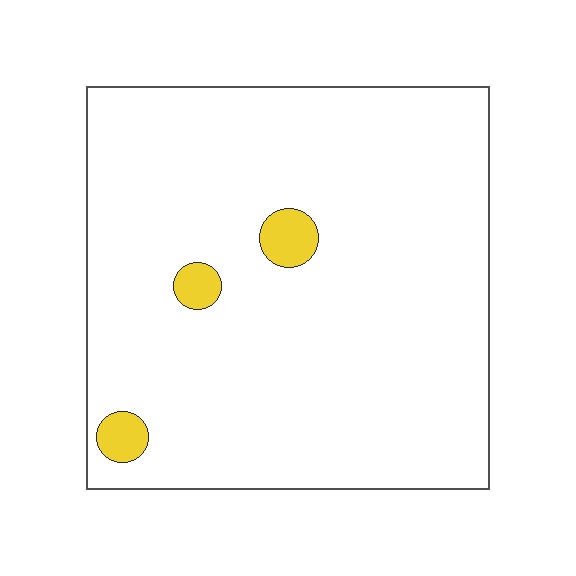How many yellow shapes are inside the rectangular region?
3.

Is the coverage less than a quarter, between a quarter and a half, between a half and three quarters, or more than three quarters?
Less than a quarter.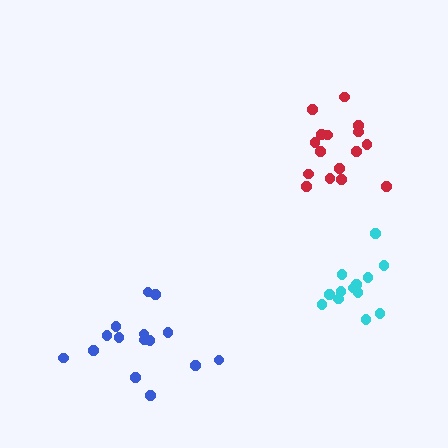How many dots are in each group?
Group 1: 13 dots, Group 2: 16 dots, Group 3: 15 dots (44 total).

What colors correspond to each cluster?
The clusters are colored: cyan, red, blue.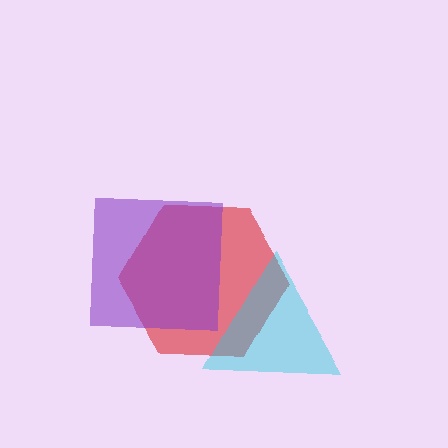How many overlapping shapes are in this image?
There are 3 overlapping shapes in the image.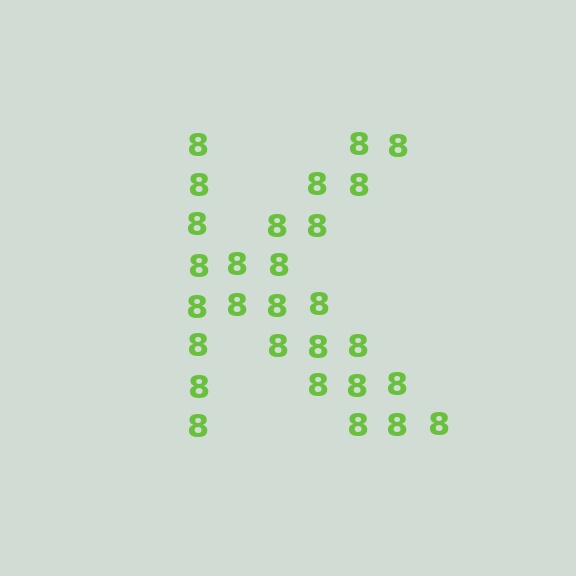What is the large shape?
The large shape is the letter K.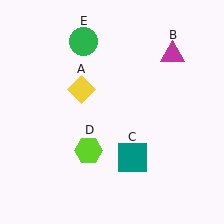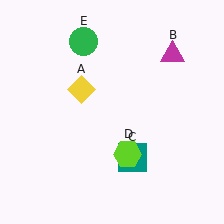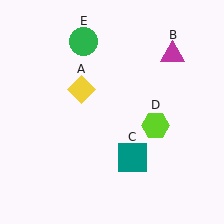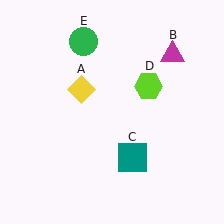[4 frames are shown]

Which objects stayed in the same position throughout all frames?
Yellow diamond (object A) and magenta triangle (object B) and teal square (object C) and green circle (object E) remained stationary.